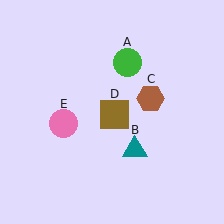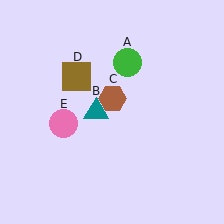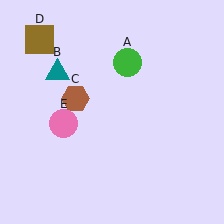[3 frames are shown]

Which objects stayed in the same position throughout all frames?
Green circle (object A) and pink circle (object E) remained stationary.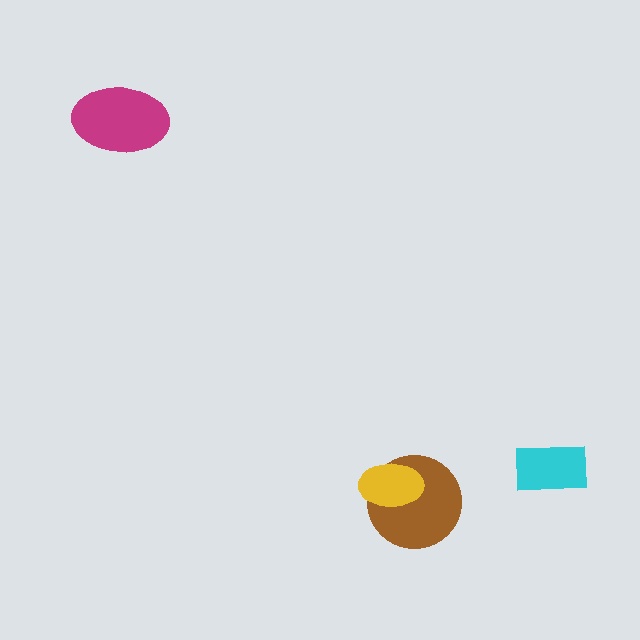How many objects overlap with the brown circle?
1 object overlaps with the brown circle.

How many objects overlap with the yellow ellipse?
1 object overlaps with the yellow ellipse.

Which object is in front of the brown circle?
The yellow ellipse is in front of the brown circle.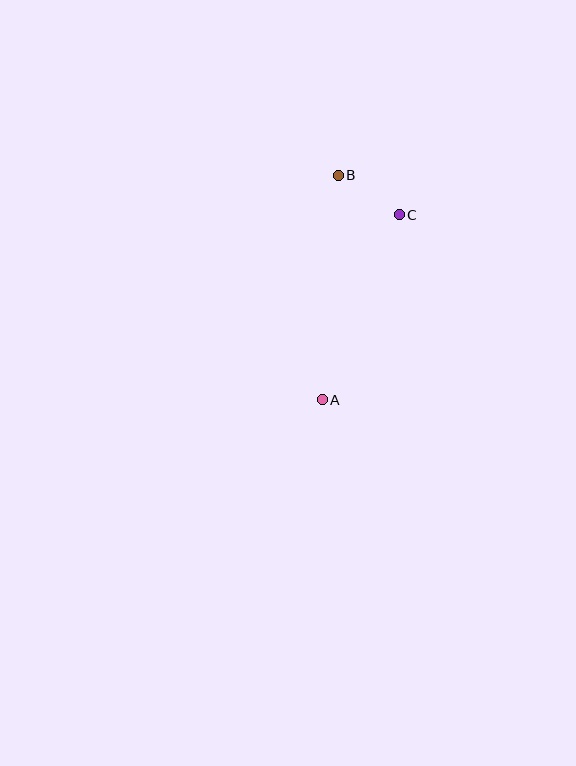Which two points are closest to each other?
Points B and C are closest to each other.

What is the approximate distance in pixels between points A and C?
The distance between A and C is approximately 200 pixels.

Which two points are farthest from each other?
Points A and B are farthest from each other.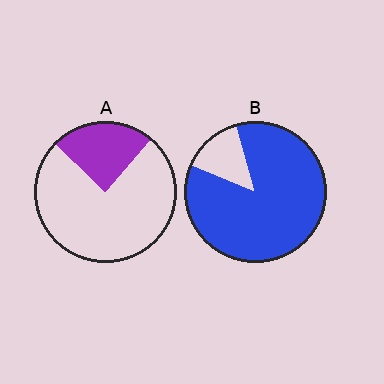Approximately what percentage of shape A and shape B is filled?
A is approximately 25% and B is approximately 85%.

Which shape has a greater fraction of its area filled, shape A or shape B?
Shape B.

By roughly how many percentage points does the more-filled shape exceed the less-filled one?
By roughly 60 percentage points (B over A).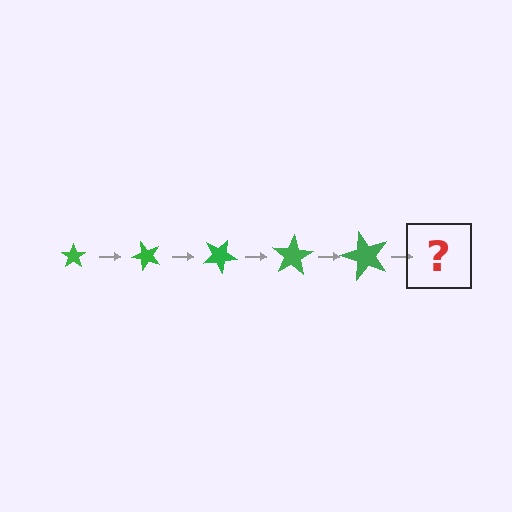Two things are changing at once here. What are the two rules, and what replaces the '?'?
The two rules are that the star grows larger each step and it rotates 50 degrees each step. The '?' should be a star, larger than the previous one and rotated 250 degrees from the start.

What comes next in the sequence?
The next element should be a star, larger than the previous one and rotated 250 degrees from the start.